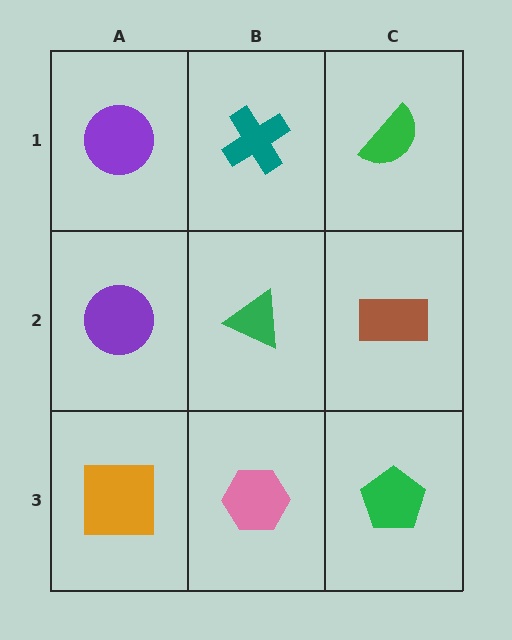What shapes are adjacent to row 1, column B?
A green triangle (row 2, column B), a purple circle (row 1, column A), a green semicircle (row 1, column C).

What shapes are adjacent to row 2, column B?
A teal cross (row 1, column B), a pink hexagon (row 3, column B), a purple circle (row 2, column A), a brown rectangle (row 2, column C).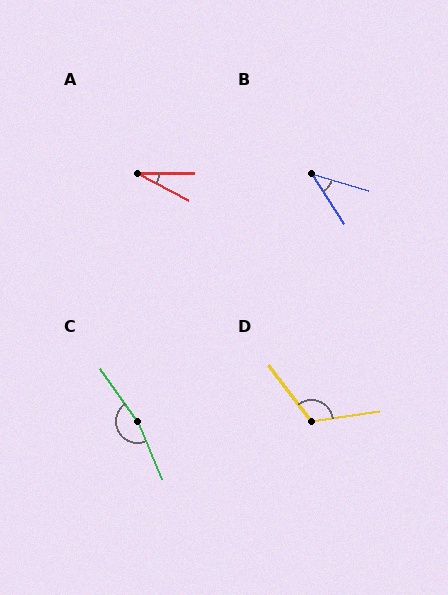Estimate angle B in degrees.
Approximately 41 degrees.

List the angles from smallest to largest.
A (28°), B (41°), D (119°), C (167°).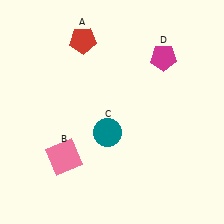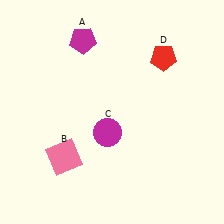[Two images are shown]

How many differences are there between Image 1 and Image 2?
There are 3 differences between the two images.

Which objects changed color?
A changed from red to magenta. C changed from teal to magenta. D changed from magenta to red.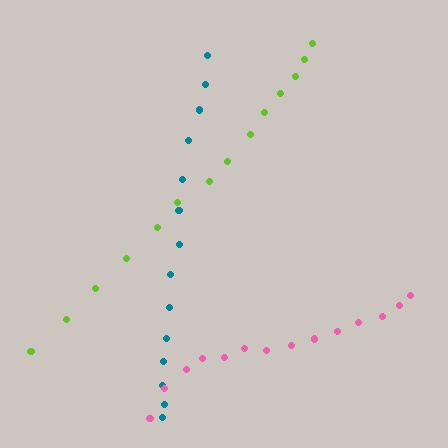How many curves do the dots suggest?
There are 3 distinct paths.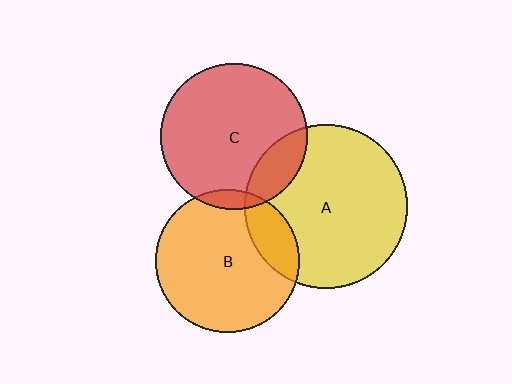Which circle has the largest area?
Circle A (yellow).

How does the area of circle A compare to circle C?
Approximately 1.3 times.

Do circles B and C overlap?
Yes.